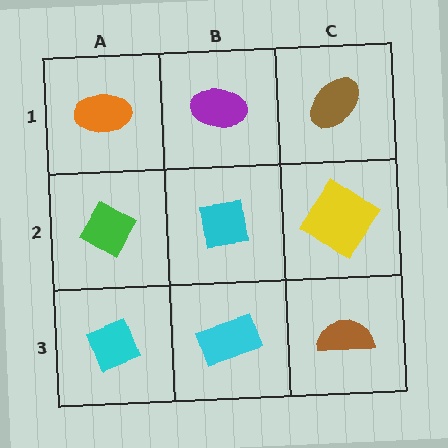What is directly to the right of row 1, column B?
A brown ellipse.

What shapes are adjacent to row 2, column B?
A purple ellipse (row 1, column B), a cyan rectangle (row 3, column B), a green diamond (row 2, column A), a yellow diamond (row 2, column C).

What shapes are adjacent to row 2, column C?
A brown ellipse (row 1, column C), a brown semicircle (row 3, column C), a cyan square (row 2, column B).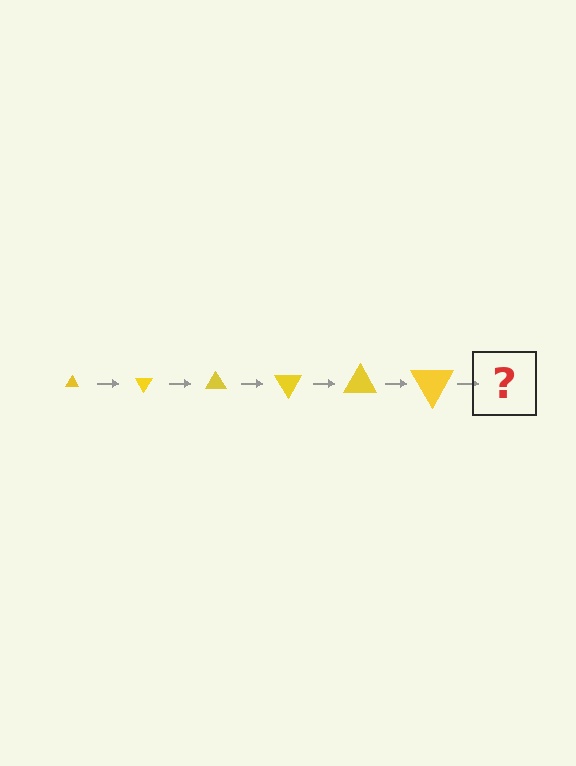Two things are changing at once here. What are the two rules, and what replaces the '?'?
The two rules are that the triangle grows larger each step and it rotates 60 degrees each step. The '?' should be a triangle, larger than the previous one and rotated 360 degrees from the start.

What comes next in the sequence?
The next element should be a triangle, larger than the previous one and rotated 360 degrees from the start.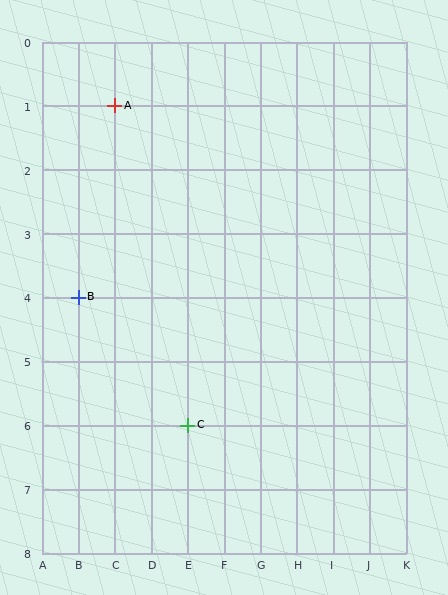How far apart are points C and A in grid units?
Points C and A are 2 columns and 5 rows apart (about 5.4 grid units diagonally).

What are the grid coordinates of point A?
Point A is at grid coordinates (C, 1).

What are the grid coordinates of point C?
Point C is at grid coordinates (E, 6).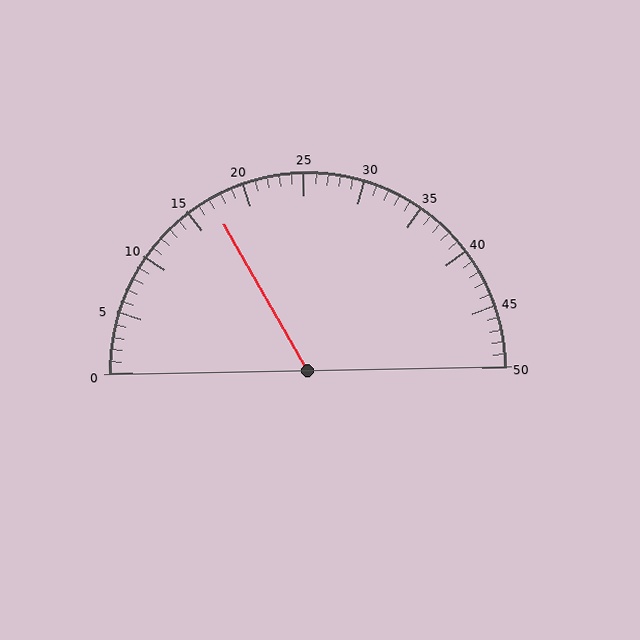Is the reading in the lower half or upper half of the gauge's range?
The reading is in the lower half of the range (0 to 50).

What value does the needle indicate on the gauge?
The needle indicates approximately 17.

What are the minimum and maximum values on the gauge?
The gauge ranges from 0 to 50.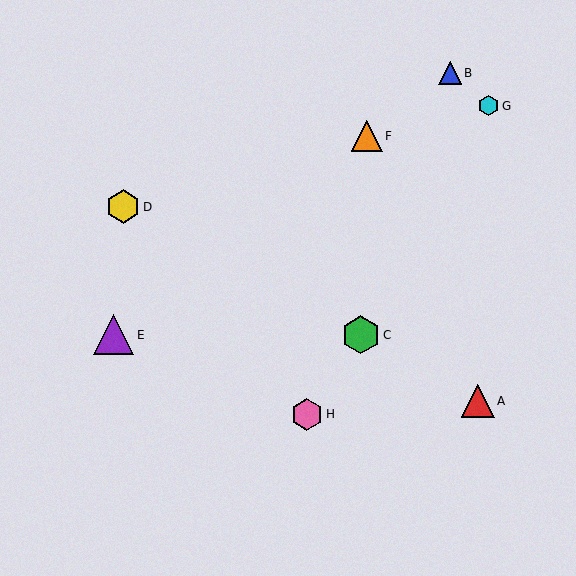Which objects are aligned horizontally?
Objects C, E are aligned horizontally.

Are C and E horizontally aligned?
Yes, both are at y≈335.